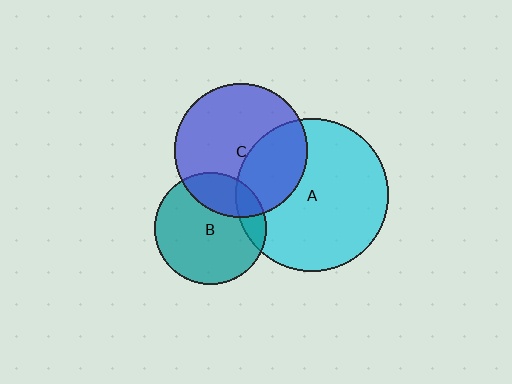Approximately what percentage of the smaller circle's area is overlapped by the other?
Approximately 25%.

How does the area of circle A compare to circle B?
Approximately 1.8 times.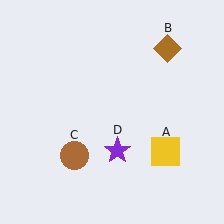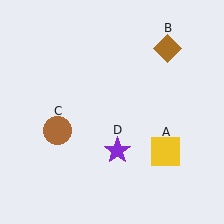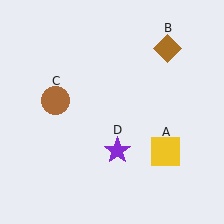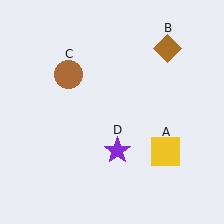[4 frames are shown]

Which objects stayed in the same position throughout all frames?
Yellow square (object A) and brown diamond (object B) and purple star (object D) remained stationary.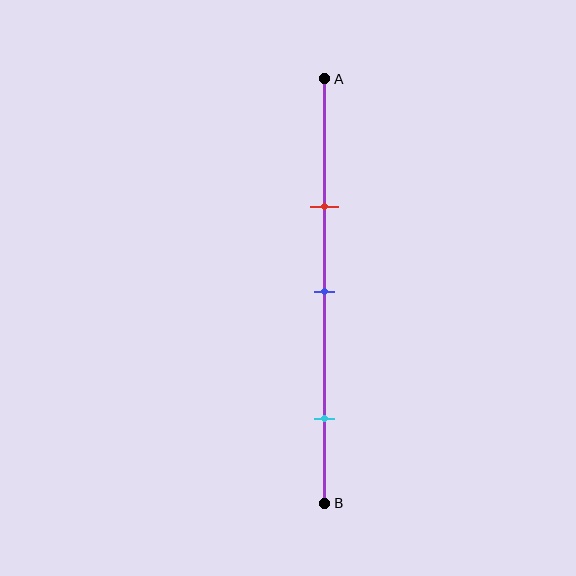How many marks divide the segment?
There are 3 marks dividing the segment.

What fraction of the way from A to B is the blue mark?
The blue mark is approximately 50% (0.5) of the way from A to B.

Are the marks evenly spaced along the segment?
No, the marks are not evenly spaced.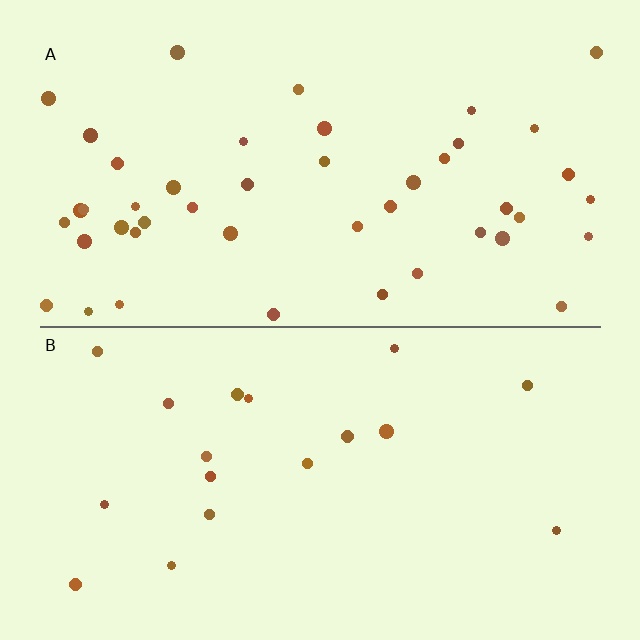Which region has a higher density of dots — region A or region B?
A (the top).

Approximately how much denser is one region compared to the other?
Approximately 2.5× — region A over region B.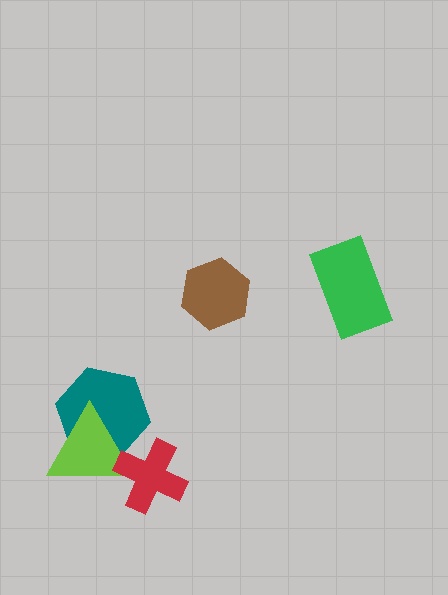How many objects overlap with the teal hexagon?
1 object overlaps with the teal hexagon.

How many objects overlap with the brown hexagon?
0 objects overlap with the brown hexagon.